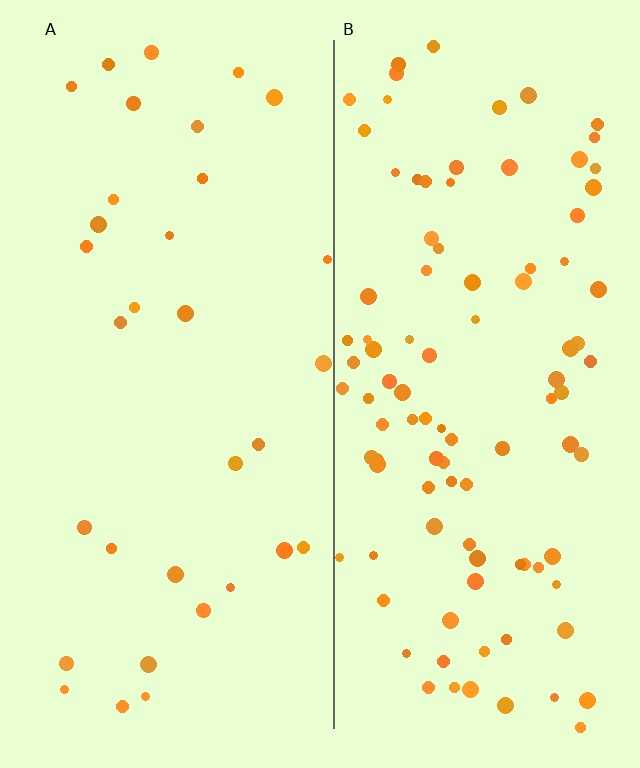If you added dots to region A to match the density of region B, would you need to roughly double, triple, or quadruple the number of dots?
Approximately triple.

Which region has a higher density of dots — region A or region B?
B (the right).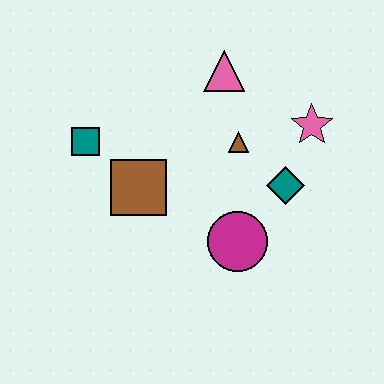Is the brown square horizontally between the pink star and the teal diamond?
No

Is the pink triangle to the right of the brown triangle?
No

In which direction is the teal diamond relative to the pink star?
The teal diamond is below the pink star.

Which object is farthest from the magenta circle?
The teal square is farthest from the magenta circle.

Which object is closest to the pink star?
The teal diamond is closest to the pink star.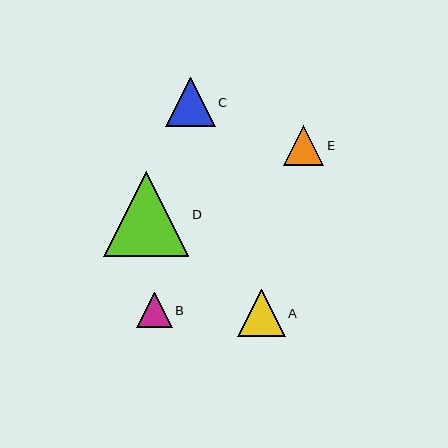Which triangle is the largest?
Triangle D is the largest with a size of approximately 85 pixels.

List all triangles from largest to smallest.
From largest to smallest: D, C, A, E, B.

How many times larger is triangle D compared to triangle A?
Triangle D is approximately 1.8 times the size of triangle A.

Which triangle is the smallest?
Triangle B is the smallest with a size of approximately 36 pixels.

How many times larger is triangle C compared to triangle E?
Triangle C is approximately 1.2 times the size of triangle E.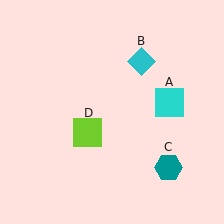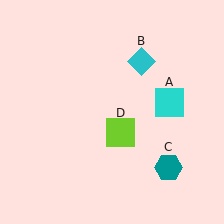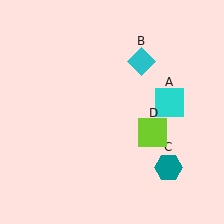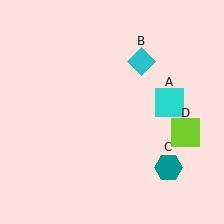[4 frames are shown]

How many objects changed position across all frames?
1 object changed position: lime square (object D).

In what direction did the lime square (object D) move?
The lime square (object D) moved right.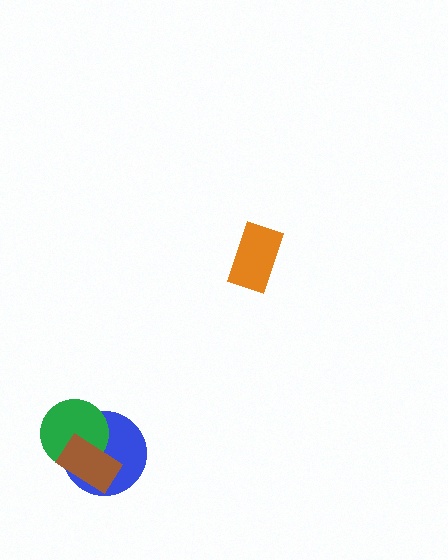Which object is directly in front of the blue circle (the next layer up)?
The green circle is directly in front of the blue circle.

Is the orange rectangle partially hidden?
No, no other shape covers it.